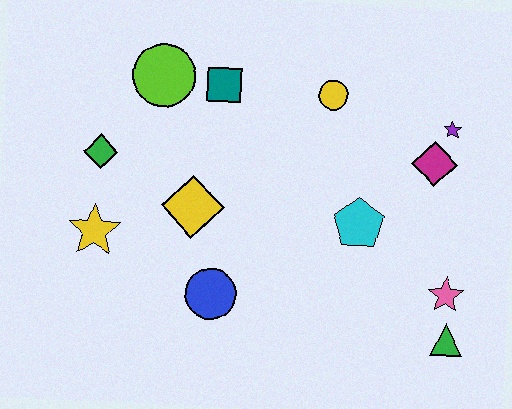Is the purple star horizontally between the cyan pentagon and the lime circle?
No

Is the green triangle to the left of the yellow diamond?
No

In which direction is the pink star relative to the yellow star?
The pink star is to the right of the yellow star.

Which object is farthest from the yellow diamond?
The green triangle is farthest from the yellow diamond.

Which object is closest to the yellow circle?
The teal square is closest to the yellow circle.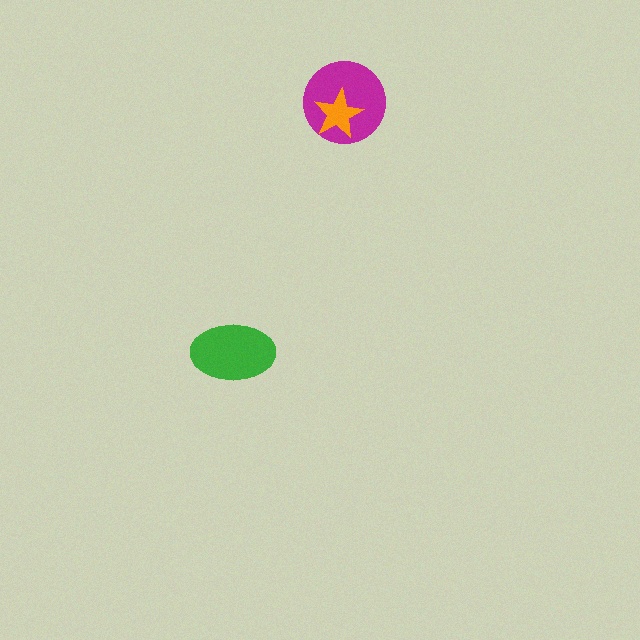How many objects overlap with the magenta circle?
1 object overlaps with the magenta circle.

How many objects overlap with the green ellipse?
0 objects overlap with the green ellipse.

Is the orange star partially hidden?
No, no other shape covers it.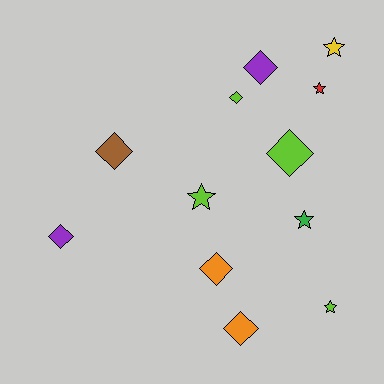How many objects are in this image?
There are 12 objects.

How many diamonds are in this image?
There are 7 diamonds.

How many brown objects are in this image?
There is 1 brown object.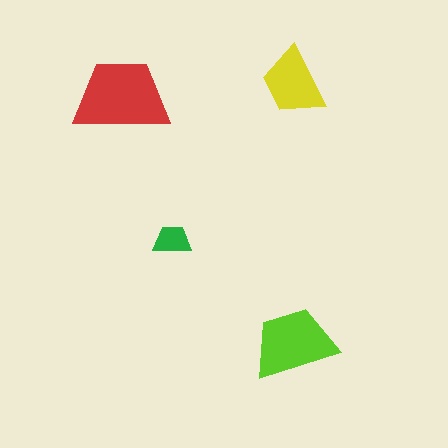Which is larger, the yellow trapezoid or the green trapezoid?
The yellow one.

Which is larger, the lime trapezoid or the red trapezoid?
The red one.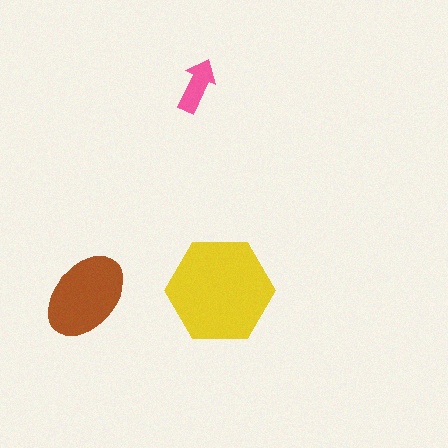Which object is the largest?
The yellow hexagon.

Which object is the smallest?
The pink arrow.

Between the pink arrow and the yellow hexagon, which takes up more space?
The yellow hexagon.